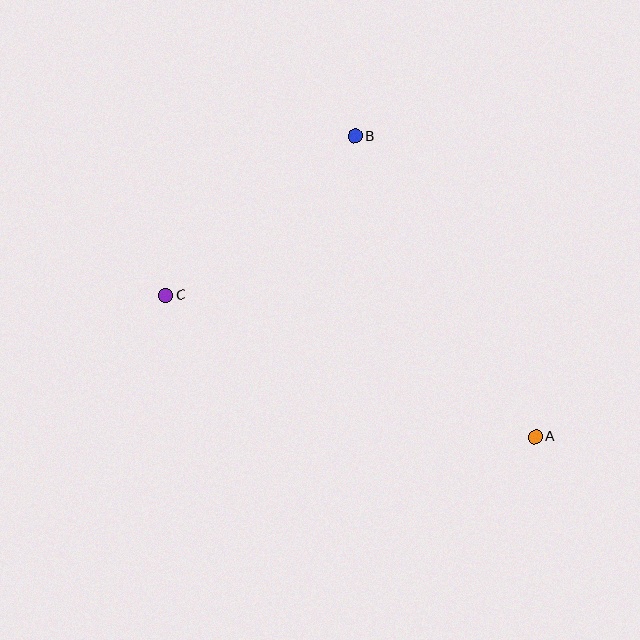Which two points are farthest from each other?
Points A and C are farthest from each other.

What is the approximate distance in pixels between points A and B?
The distance between A and B is approximately 350 pixels.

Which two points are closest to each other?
Points B and C are closest to each other.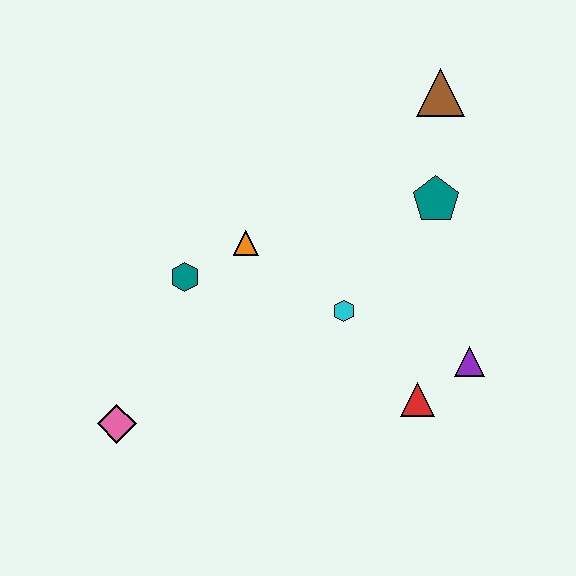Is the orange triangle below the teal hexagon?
No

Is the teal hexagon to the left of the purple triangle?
Yes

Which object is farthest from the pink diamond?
The brown triangle is farthest from the pink diamond.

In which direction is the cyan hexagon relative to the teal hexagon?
The cyan hexagon is to the right of the teal hexagon.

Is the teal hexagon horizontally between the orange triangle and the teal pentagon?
No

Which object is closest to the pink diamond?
The teal hexagon is closest to the pink diamond.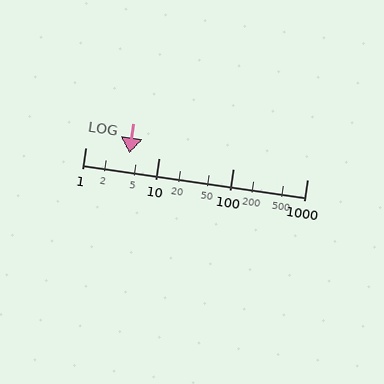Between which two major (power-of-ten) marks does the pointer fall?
The pointer is between 1 and 10.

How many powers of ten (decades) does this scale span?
The scale spans 3 decades, from 1 to 1000.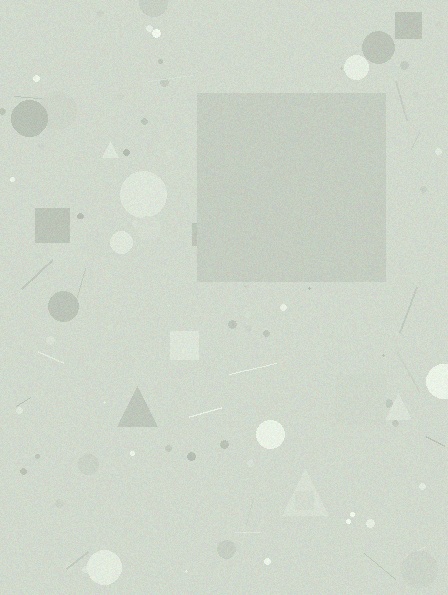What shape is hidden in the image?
A square is hidden in the image.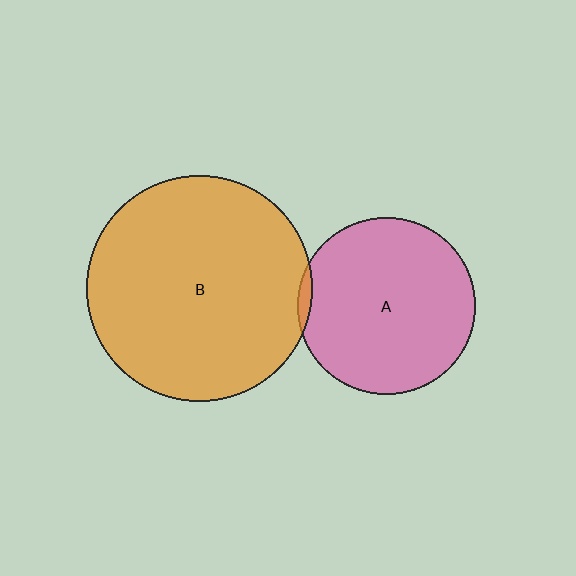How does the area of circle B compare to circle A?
Approximately 1.6 times.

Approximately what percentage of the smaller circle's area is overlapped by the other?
Approximately 5%.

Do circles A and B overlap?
Yes.